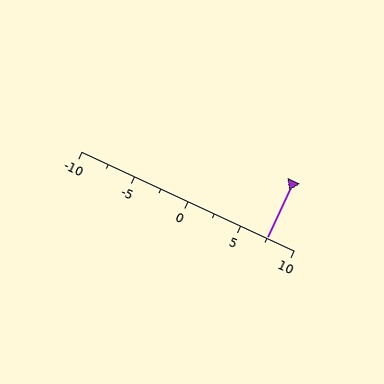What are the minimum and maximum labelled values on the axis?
The axis runs from -10 to 10.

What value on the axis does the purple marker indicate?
The marker indicates approximately 7.5.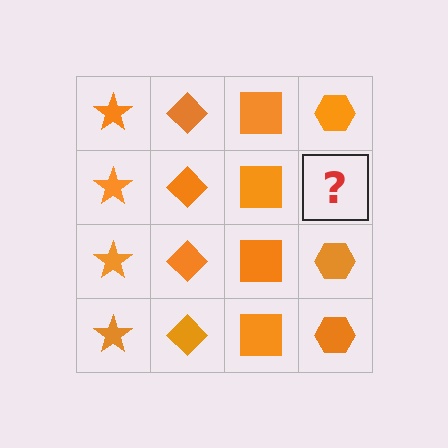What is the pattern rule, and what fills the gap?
The rule is that each column has a consistent shape. The gap should be filled with an orange hexagon.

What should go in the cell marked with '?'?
The missing cell should contain an orange hexagon.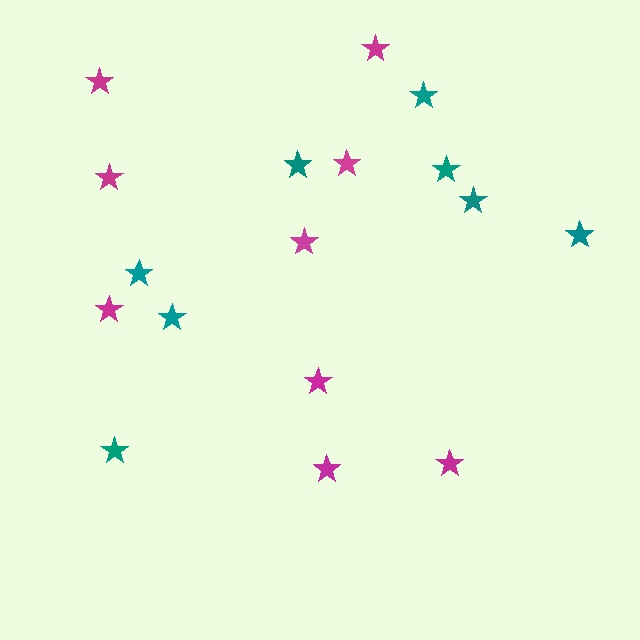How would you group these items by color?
There are 2 groups: one group of teal stars (8) and one group of magenta stars (9).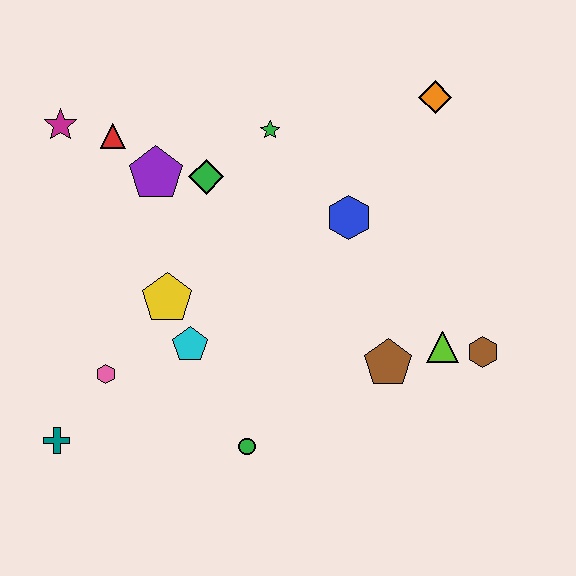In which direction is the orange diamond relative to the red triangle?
The orange diamond is to the right of the red triangle.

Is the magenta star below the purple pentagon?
No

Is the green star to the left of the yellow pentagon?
No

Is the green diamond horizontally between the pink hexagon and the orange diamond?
Yes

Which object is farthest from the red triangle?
The brown hexagon is farthest from the red triangle.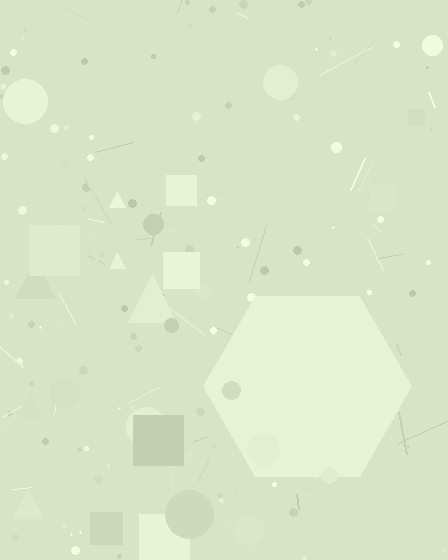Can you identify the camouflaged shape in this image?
The camouflaged shape is a hexagon.